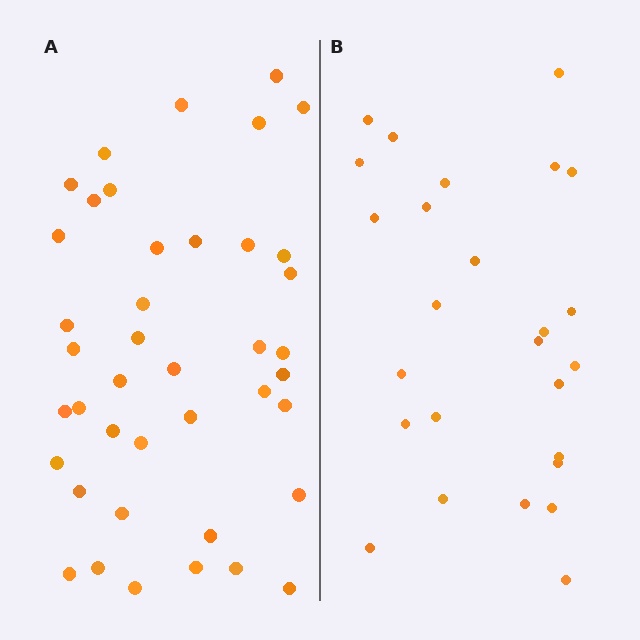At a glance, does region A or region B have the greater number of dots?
Region A (the left region) has more dots.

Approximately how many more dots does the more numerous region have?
Region A has approximately 15 more dots than region B.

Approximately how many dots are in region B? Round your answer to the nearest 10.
About 30 dots. (The exact count is 26, which rounds to 30.)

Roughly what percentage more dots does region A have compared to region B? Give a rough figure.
About 60% more.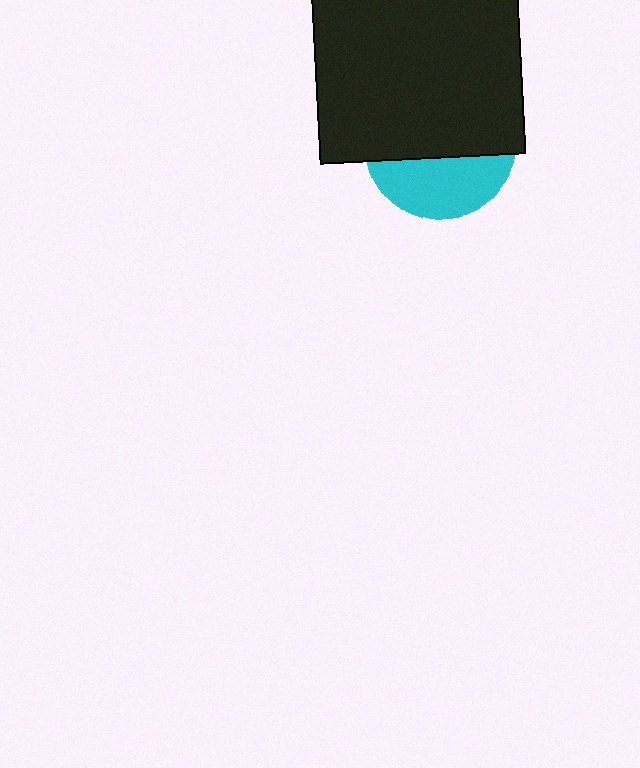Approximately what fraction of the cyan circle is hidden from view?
Roughly 63% of the cyan circle is hidden behind the black square.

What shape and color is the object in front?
The object in front is a black square.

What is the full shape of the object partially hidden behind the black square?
The partially hidden object is a cyan circle.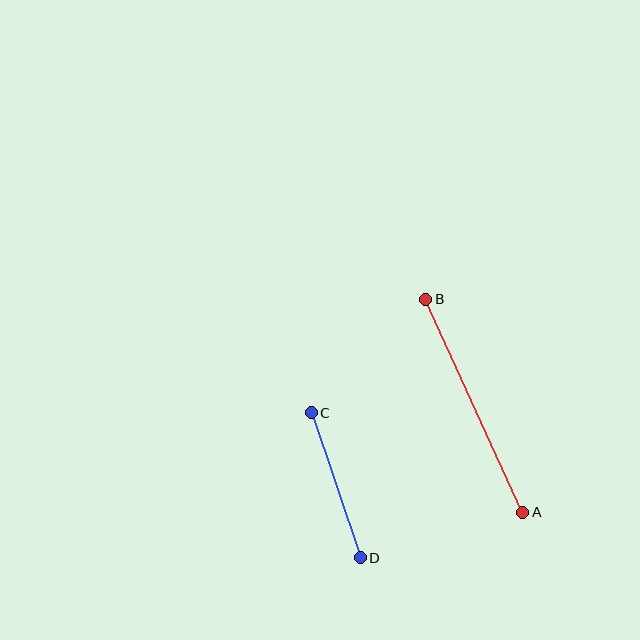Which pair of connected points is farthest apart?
Points A and B are farthest apart.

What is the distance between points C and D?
The distance is approximately 153 pixels.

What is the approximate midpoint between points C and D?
The midpoint is at approximately (336, 485) pixels.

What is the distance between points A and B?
The distance is approximately 234 pixels.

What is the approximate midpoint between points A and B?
The midpoint is at approximately (474, 406) pixels.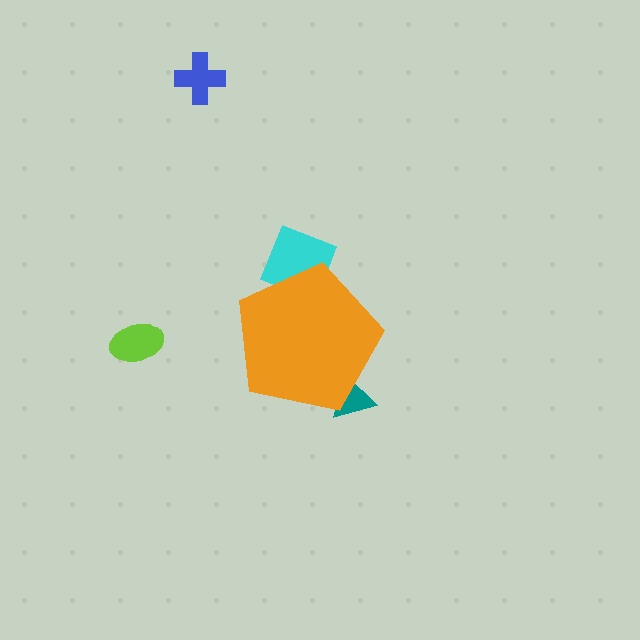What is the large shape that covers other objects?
An orange pentagon.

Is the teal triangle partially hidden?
Yes, the teal triangle is partially hidden behind the orange pentagon.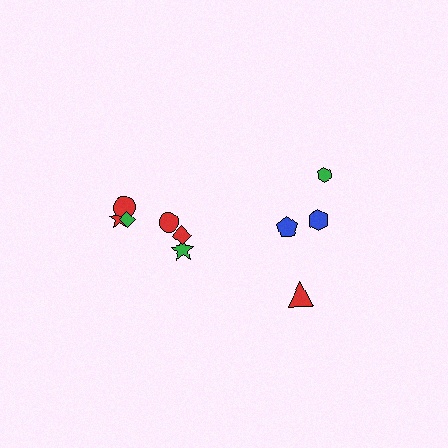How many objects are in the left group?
There are 6 objects.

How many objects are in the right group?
There are 4 objects.